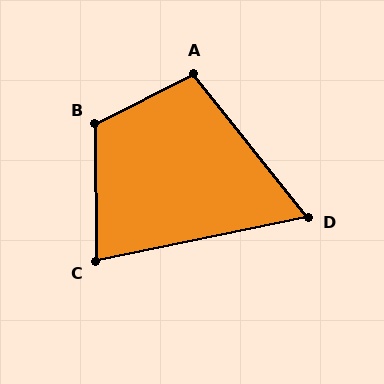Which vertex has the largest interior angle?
B, at approximately 117 degrees.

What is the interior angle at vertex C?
Approximately 79 degrees (acute).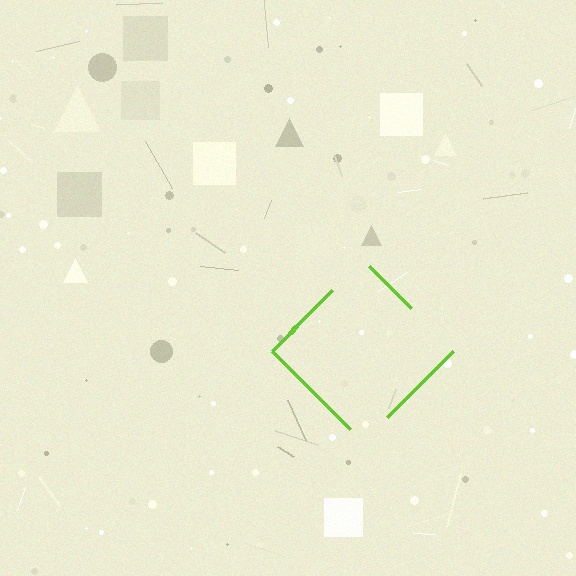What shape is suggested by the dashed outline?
The dashed outline suggests a diamond.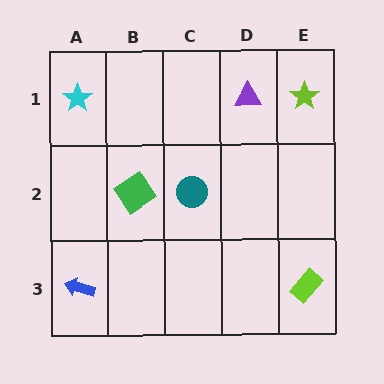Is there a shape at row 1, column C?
No, that cell is empty.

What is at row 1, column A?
A cyan star.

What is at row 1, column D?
A purple triangle.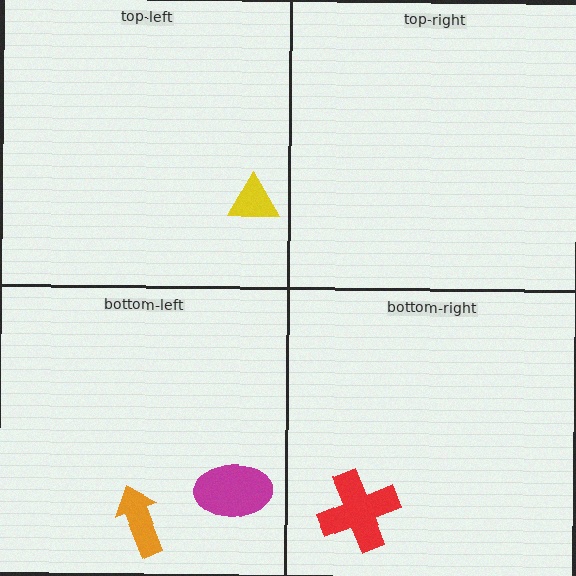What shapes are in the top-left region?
The yellow triangle.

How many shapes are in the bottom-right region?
1.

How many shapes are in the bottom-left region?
2.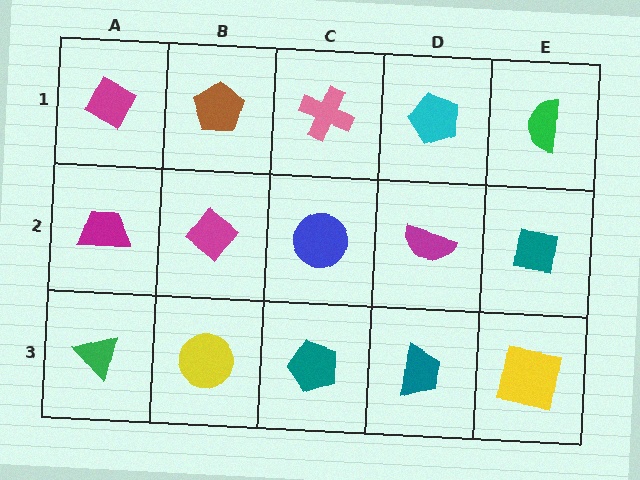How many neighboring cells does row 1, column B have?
3.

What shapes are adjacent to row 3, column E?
A teal square (row 2, column E), a teal trapezoid (row 3, column D).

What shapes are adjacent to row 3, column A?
A magenta trapezoid (row 2, column A), a yellow circle (row 3, column B).